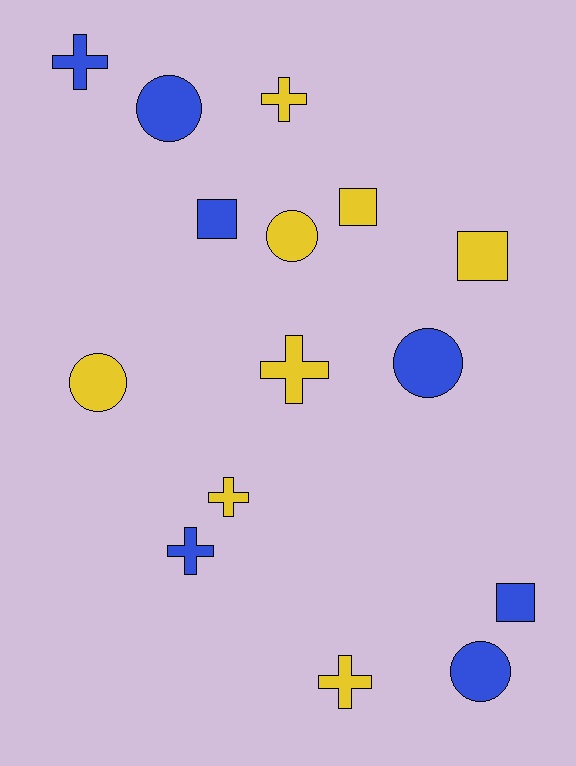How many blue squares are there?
There are 2 blue squares.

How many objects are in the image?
There are 15 objects.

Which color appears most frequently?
Yellow, with 8 objects.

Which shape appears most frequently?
Cross, with 6 objects.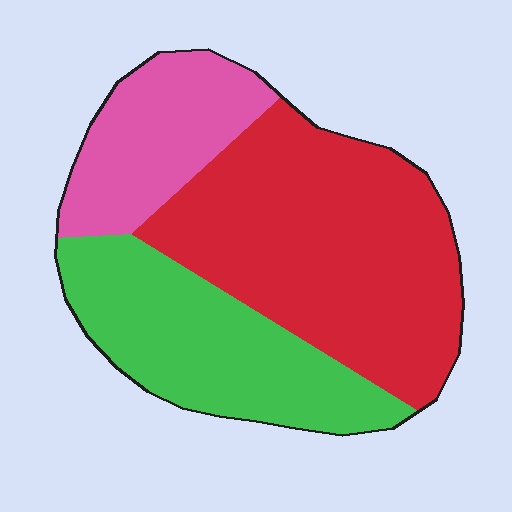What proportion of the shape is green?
Green takes up about one third (1/3) of the shape.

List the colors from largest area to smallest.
From largest to smallest: red, green, pink.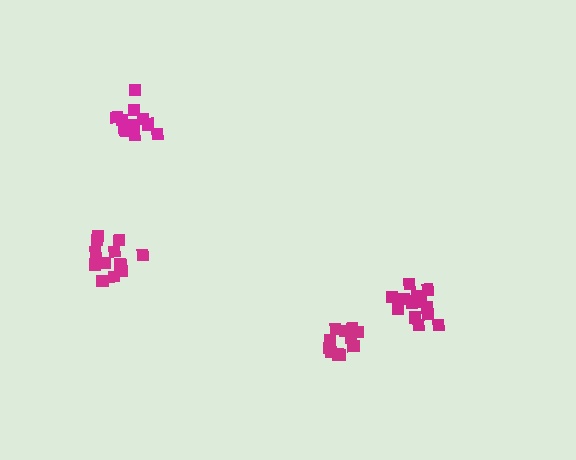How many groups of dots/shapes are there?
There are 4 groups.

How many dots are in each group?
Group 1: 14 dots, Group 2: 11 dots, Group 3: 13 dots, Group 4: 11 dots (49 total).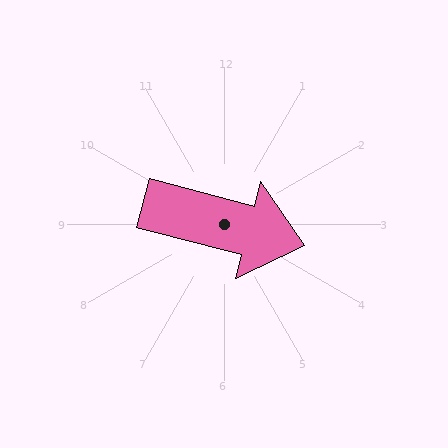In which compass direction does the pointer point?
East.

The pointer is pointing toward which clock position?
Roughly 3 o'clock.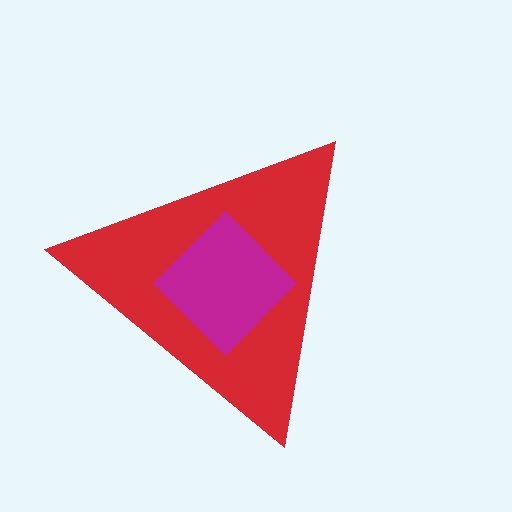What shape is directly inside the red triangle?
The magenta diamond.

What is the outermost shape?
The red triangle.